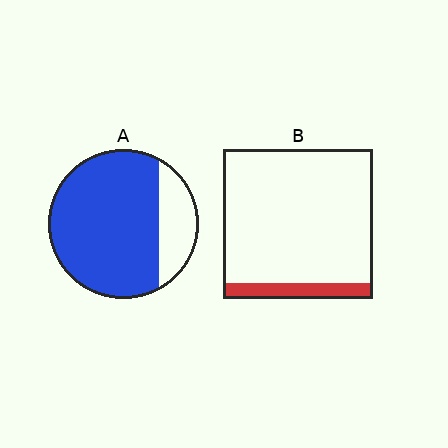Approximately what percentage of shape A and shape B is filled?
A is approximately 80% and B is approximately 10%.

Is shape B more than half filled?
No.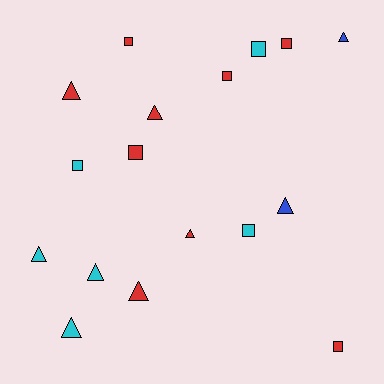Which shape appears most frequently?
Triangle, with 9 objects.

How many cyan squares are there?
There are 3 cyan squares.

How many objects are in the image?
There are 17 objects.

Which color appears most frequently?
Red, with 9 objects.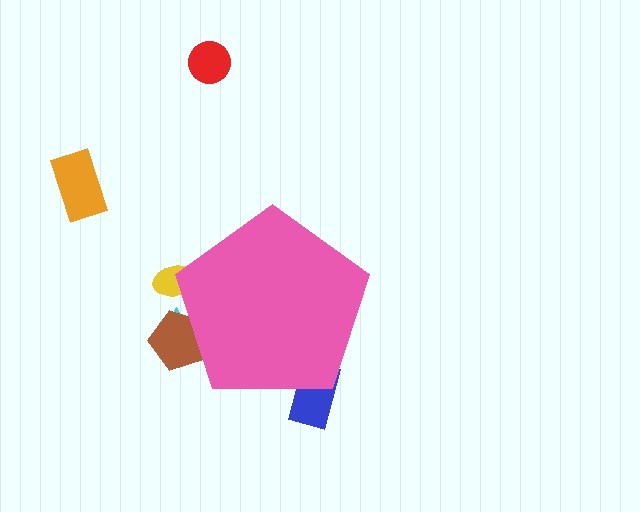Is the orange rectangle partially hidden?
No, the orange rectangle is fully visible.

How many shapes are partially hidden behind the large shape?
4 shapes are partially hidden.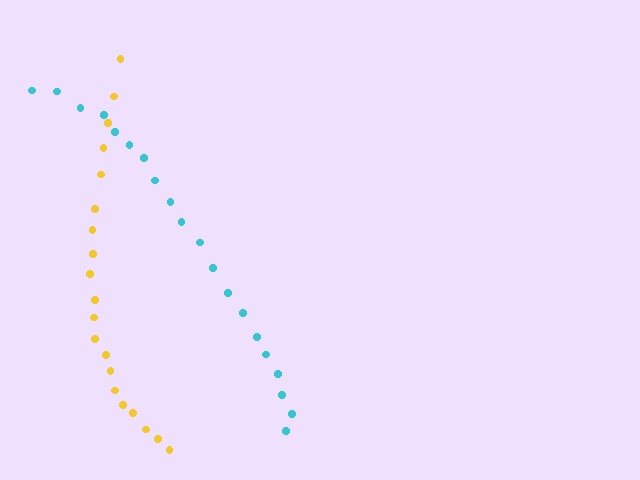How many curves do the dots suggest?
There are 2 distinct paths.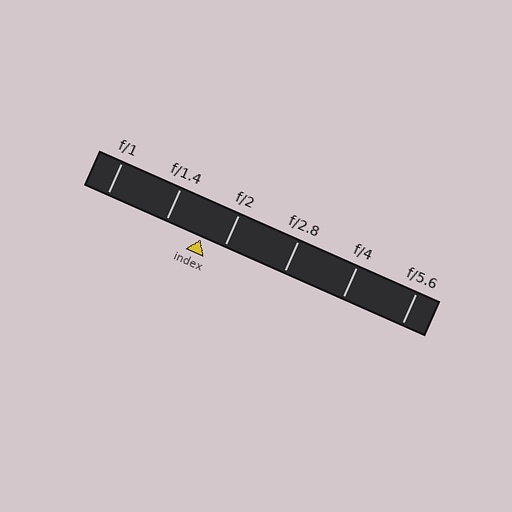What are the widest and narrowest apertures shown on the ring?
The widest aperture shown is f/1 and the narrowest is f/5.6.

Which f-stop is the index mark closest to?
The index mark is closest to f/2.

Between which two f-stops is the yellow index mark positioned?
The index mark is between f/1.4 and f/2.